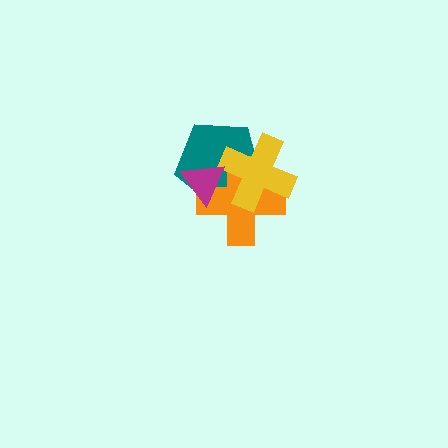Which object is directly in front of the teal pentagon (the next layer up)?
The orange cross is directly in front of the teal pentagon.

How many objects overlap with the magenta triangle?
3 objects overlap with the magenta triangle.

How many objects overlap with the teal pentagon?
3 objects overlap with the teal pentagon.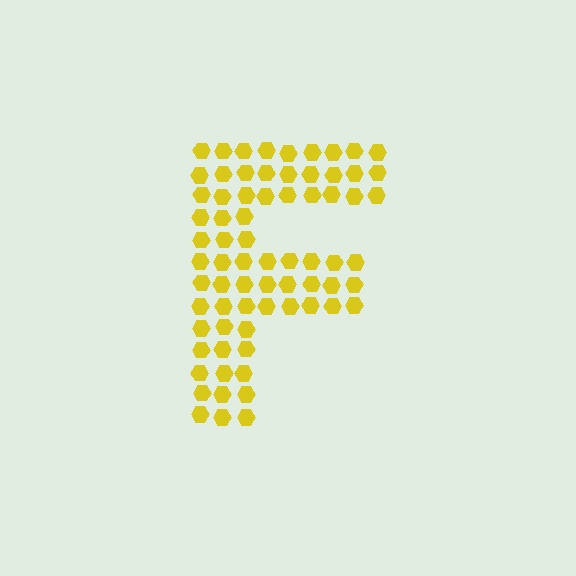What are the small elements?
The small elements are hexagons.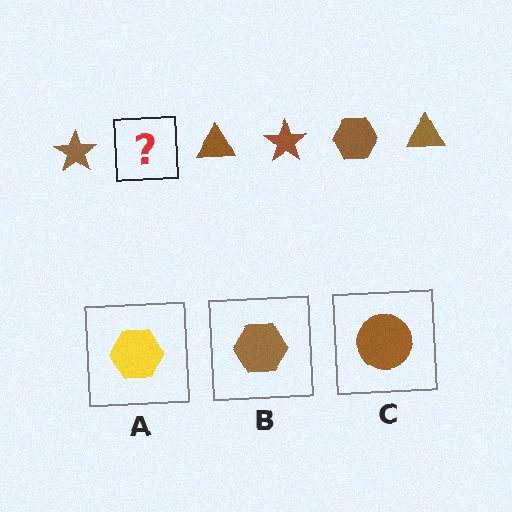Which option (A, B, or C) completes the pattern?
B.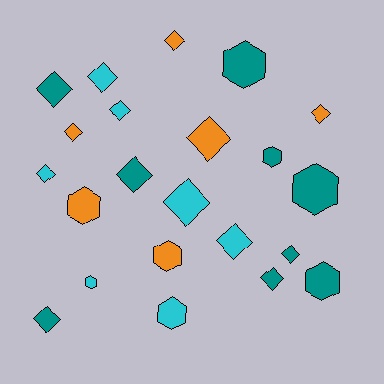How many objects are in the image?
There are 22 objects.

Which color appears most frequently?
Teal, with 9 objects.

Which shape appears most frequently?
Diamond, with 14 objects.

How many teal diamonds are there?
There are 5 teal diamonds.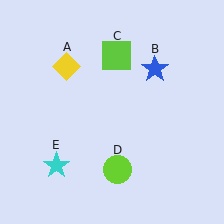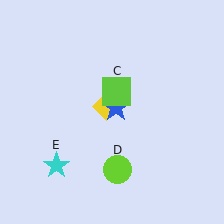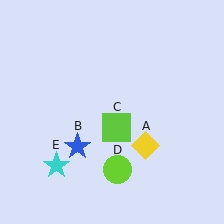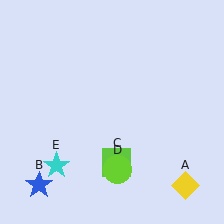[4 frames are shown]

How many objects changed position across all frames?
3 objects changed position: yellow diamond (object A), blue star (object B), lime square (object C).